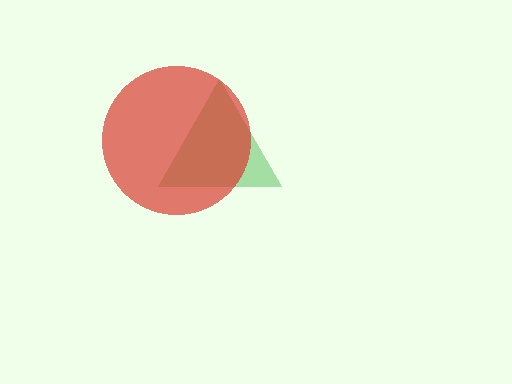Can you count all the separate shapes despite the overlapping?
Yes, there are 2 separate shapes.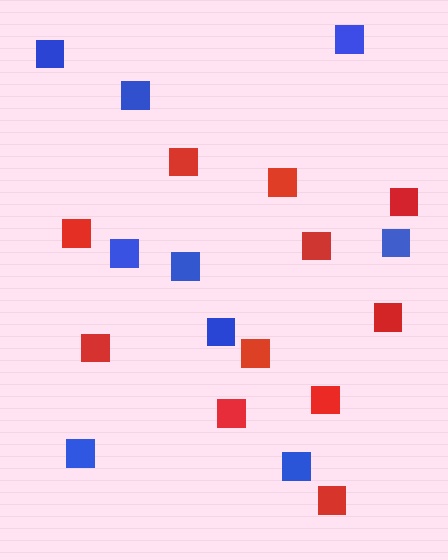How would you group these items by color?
There are 2 groups: one group of red squares (11) and one group of blue squares (9).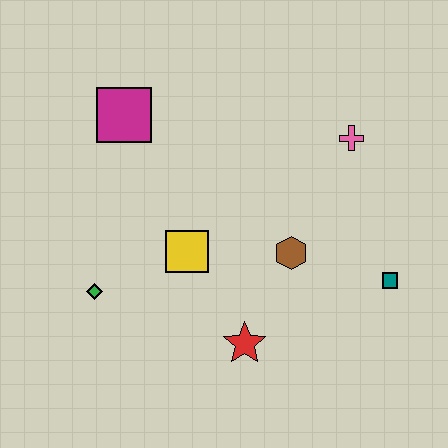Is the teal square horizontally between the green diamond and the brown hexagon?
No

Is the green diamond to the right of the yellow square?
No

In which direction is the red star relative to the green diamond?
The red star is to the right of the green diamond.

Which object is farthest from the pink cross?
The green diamond is farthest from the pink cross.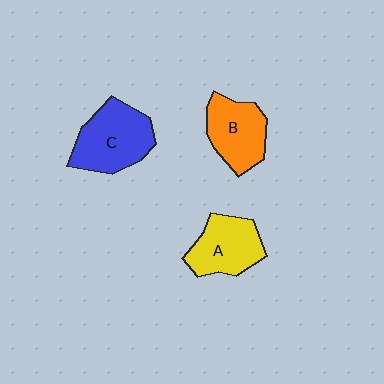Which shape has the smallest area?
Shape A (yellow).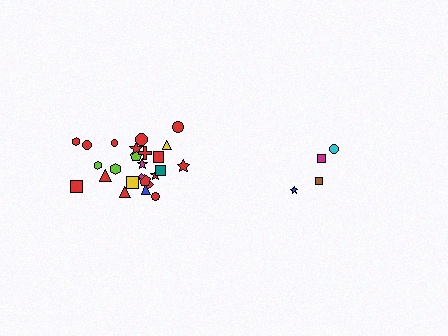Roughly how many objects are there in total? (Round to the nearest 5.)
Roughly 30 objects in total.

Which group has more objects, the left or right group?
The left group.